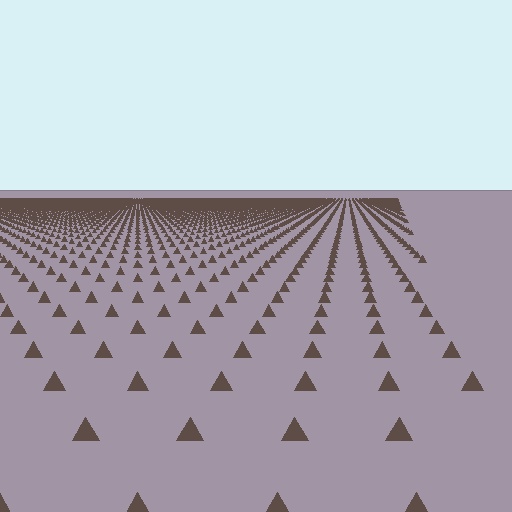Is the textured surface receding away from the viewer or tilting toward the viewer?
The surface is receding away from the viewer. Texture elements get smaller and denser toward the top.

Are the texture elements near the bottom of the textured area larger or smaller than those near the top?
Larger. Near the bottom, elements are closer to the viewer and appear at a bigger on-screen size.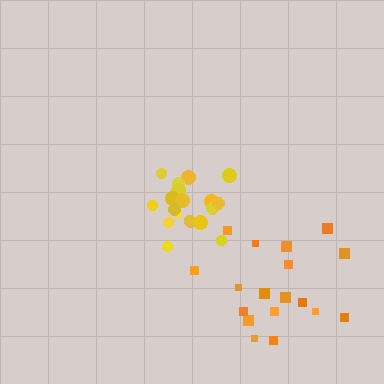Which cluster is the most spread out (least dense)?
Orange.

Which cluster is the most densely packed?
Yellow.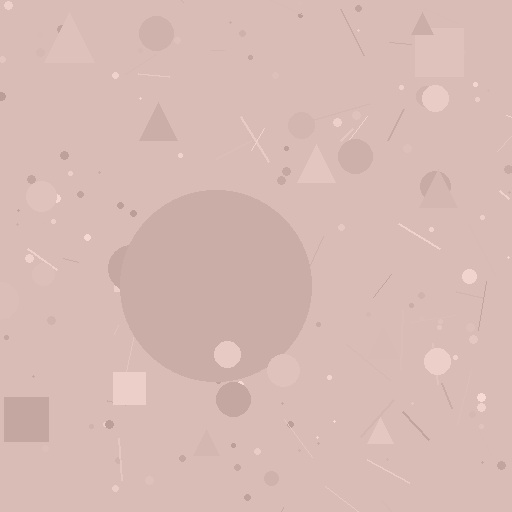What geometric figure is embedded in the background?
A circle is embedded in the background.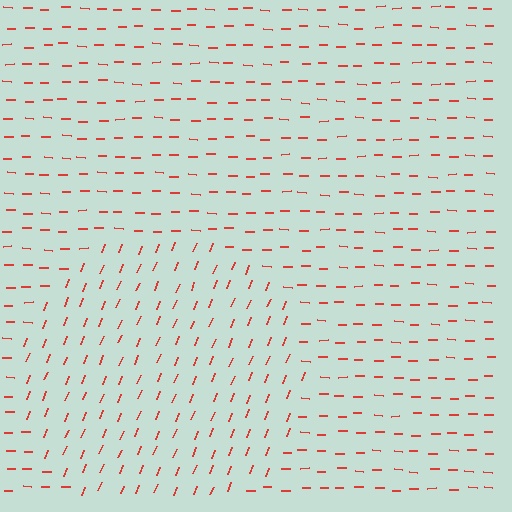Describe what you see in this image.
The image is filled with small red line segments. A circle region in the image has lines oriented differently from the surrounding lines, creating a visible texture boundary.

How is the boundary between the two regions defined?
The boundary is defined purely by a change in line orientation (approximately 69 degrees difference). All lines are the same color and thickness.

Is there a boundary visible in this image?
Yes, there is a texture boundary formed by a change in line orientation.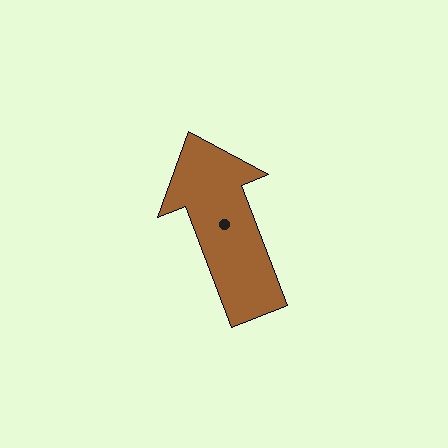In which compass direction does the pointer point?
North.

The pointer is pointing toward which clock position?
Roughly 11 o'clock.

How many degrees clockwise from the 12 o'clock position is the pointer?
Approximately 339 degrees.